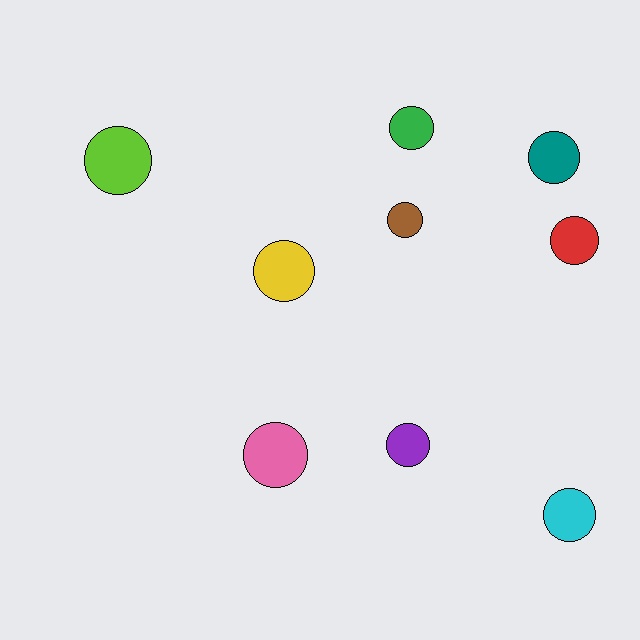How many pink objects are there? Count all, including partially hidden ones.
There is 1 pink object.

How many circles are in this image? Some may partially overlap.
There are 9 circles.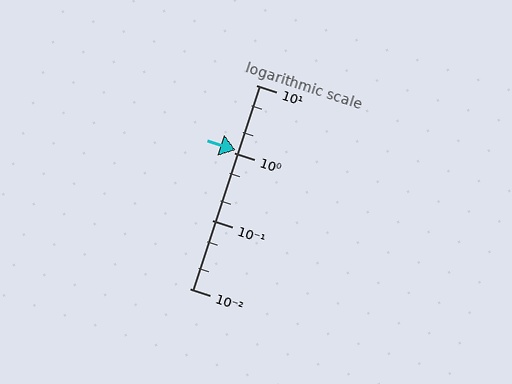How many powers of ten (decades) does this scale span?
The scale spans 3 decades, from 0.01 to 10.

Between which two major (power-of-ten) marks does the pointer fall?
The pointer is between 1 and 10.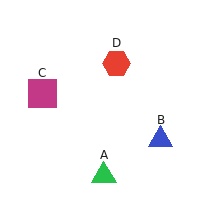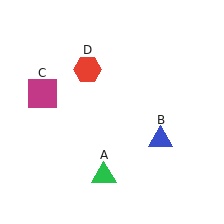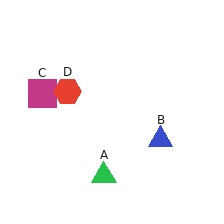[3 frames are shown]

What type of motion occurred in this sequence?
The red hexagon (object D) rotated counterclockwise around the center of the scene.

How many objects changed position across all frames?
1 object changed position: red hexagon (object D).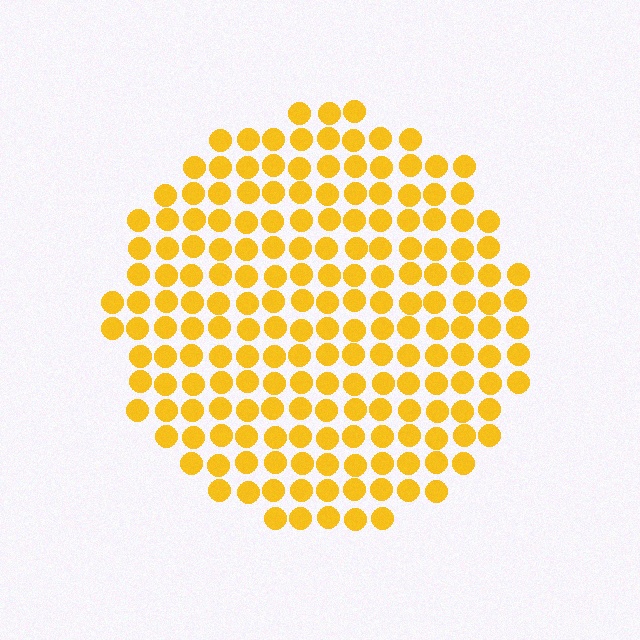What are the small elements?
The small elements are circles.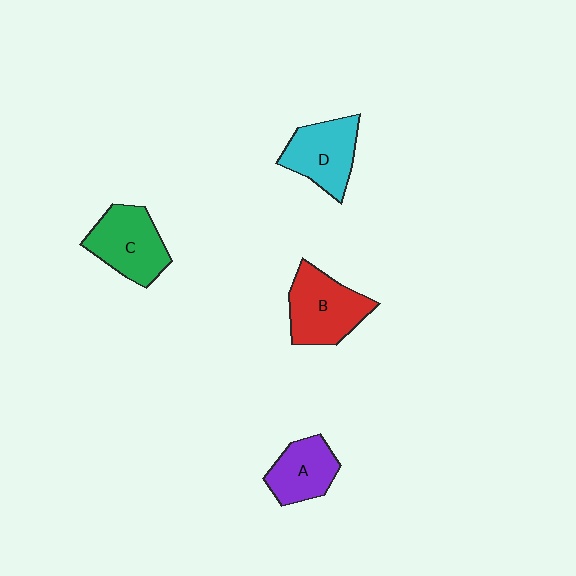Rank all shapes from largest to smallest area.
From largest to smallest: B (red), C (green), D (cyan), A (purple).